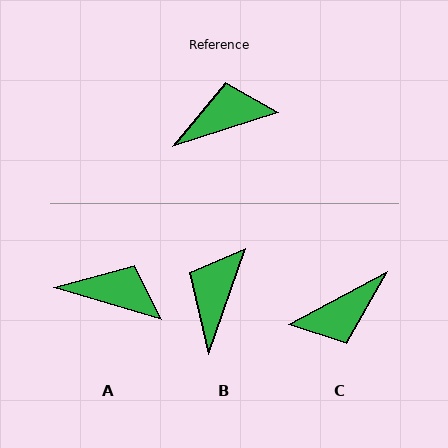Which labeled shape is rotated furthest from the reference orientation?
C, about 169 degrees away.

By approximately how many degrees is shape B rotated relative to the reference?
Approximately 53 degrees counter-clockwise.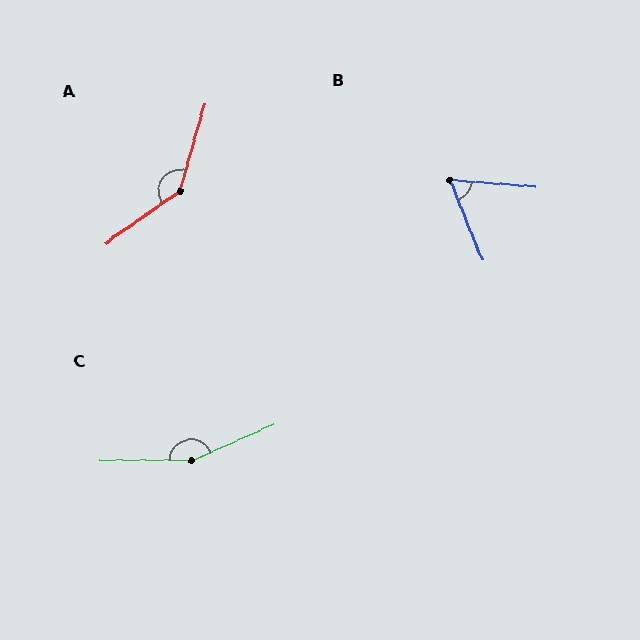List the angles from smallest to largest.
B (63°), A (141°), C (156°).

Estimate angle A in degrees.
Approximately 141 degrees.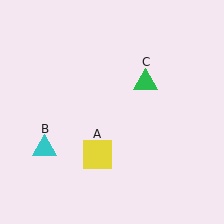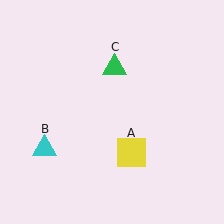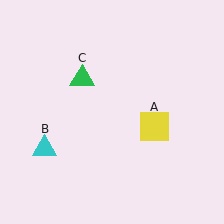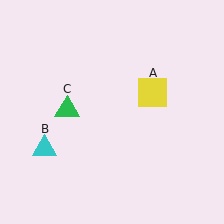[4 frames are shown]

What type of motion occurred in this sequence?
The yellow square (object A), green triangle (object C) rotated counterclockwise around the center of the scene.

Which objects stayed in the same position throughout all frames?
Cyan triangle (object B) remained stationary.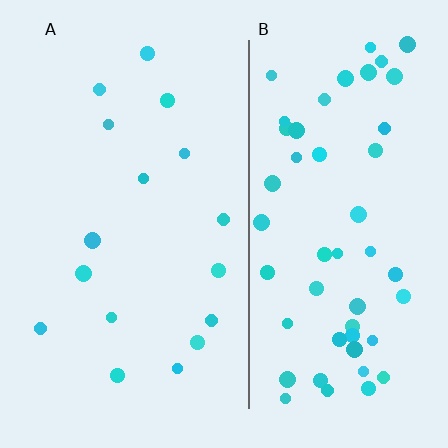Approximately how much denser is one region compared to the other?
Approximately 3.2× — region B over region A.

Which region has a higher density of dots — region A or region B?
B (the right).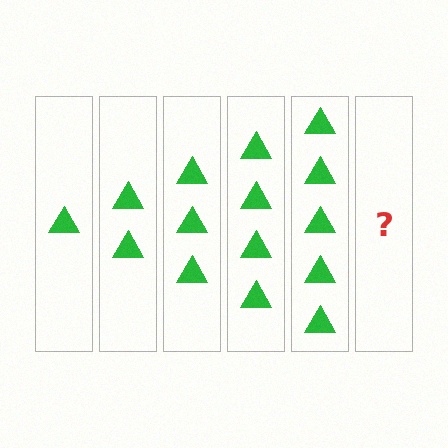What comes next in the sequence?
The next element should be 6 triangles.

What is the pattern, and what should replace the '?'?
The pattern is that each step adds one more triangle. The '?' should be 6 triangles.